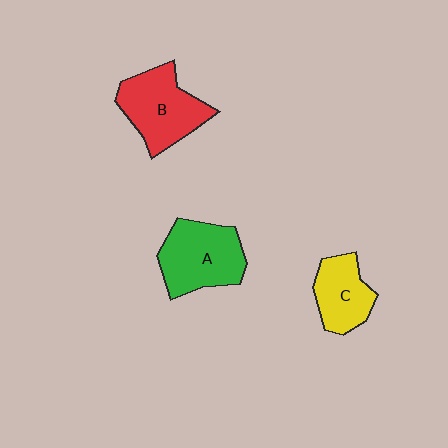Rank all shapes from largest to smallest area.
From largest to smallest: A (green), B (red), C (yellow).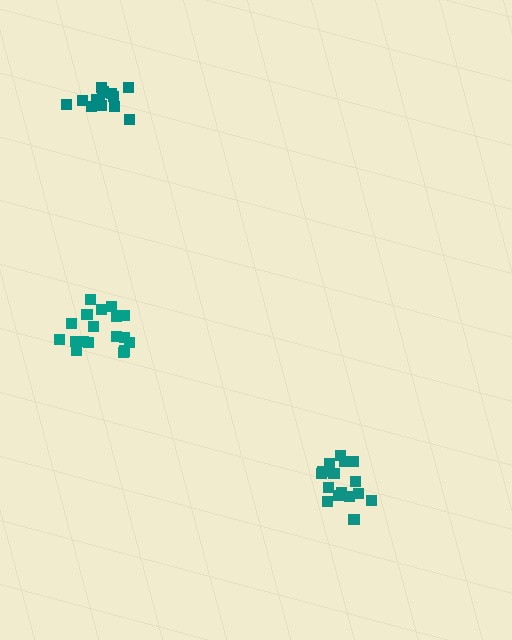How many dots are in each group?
Group 1: 17 dots, Group 2: 19 dots, Group 3: 14 dots (50 total).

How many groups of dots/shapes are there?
There are 3 groups.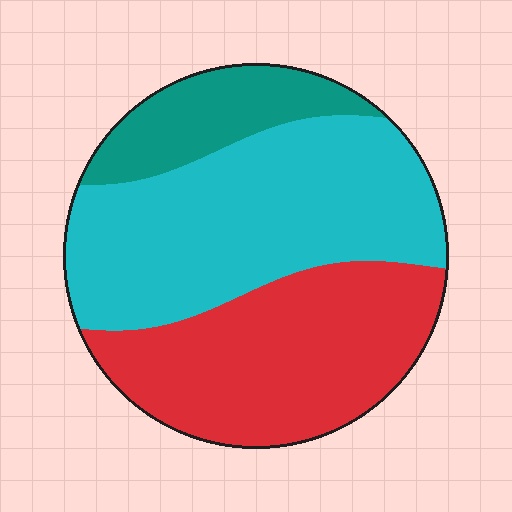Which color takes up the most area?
Cyan, at roughly 45%.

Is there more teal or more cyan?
Cyan.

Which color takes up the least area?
Teal, at roughly 15%.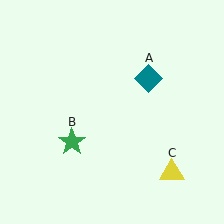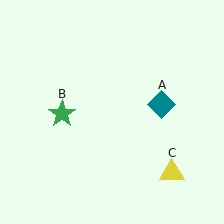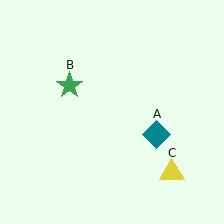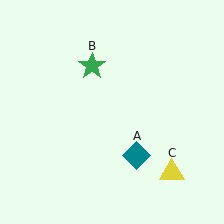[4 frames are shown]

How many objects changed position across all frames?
2 objects changed position: teal diamond (object A), green star (object B).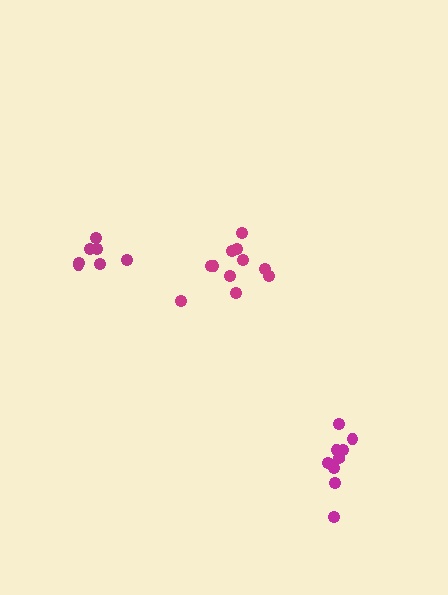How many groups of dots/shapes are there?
There are 3 groups.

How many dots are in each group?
Group 1: 11 dots, Group 2: 7 dots, Group 3: 9 dots (27 total).